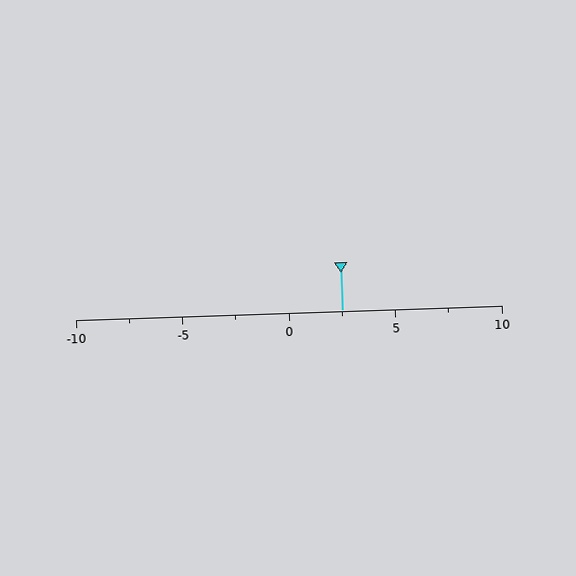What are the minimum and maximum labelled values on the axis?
The axis runs from -10 to 10.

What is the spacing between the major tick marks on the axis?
The major ticks are spaced 5 apart.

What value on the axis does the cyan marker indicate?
The marker indicates approximately 2.5.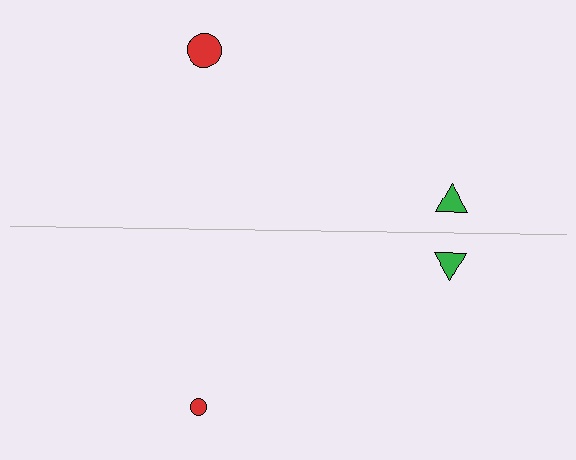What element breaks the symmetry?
The red circle on the bottom side has a different size than its mirror counterpart.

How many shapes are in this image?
There are 4 shapes in this image.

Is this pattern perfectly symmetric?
No, the pattern is not perfectly symmetric. The red circle on the bottom side has a different size than its mirror counterpart.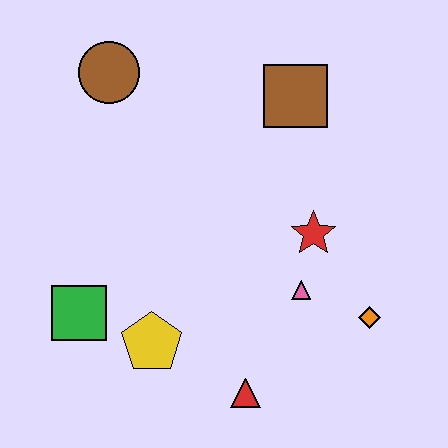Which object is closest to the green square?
The yellow pentagon is closest to the green square.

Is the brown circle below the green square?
No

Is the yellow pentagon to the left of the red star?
Yes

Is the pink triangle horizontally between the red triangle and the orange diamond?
Yes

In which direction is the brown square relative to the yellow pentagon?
The brown square is above the yellow pentagon.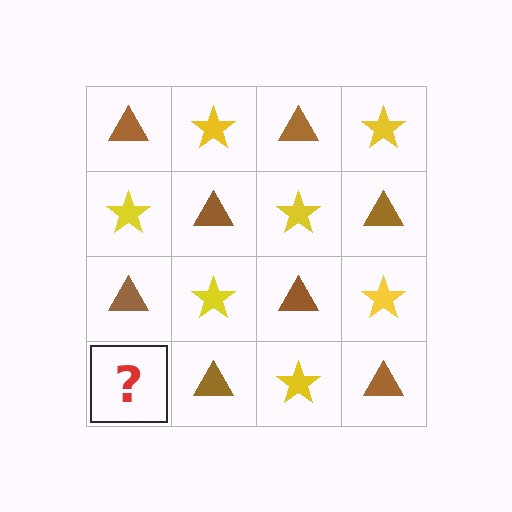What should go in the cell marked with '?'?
The missing cell should contain a yellow star.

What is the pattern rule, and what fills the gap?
The rule is that it alternates brown triangle and yellow star in a checkerboard pattern. The gap should be filled with a yellow star.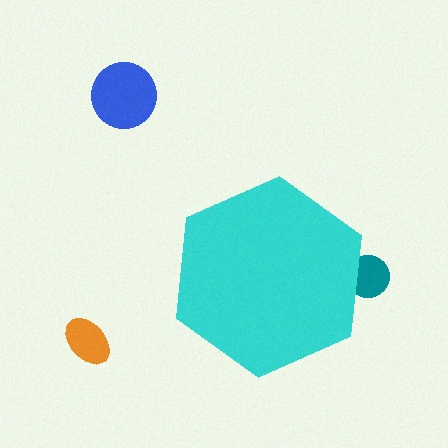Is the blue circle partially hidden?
No, the blue circle is fully visible.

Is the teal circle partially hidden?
Yes, the teal circle is partially hidden behind the cyan hexagon.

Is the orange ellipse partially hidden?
No, the orange ellipse is fully visible.